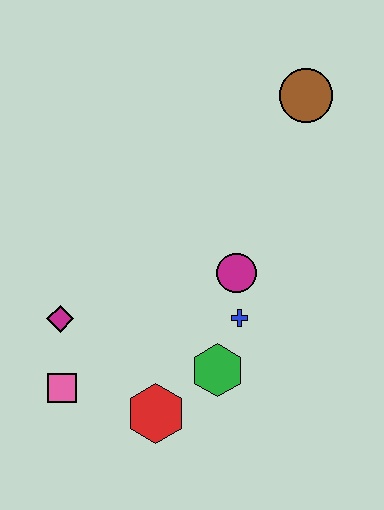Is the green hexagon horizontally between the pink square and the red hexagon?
No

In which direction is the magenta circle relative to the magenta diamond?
The magenta circle is to the right of the magenta diamond.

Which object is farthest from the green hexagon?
The brown circle is farthest from the green hexagon.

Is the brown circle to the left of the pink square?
No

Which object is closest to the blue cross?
The magenta circle is closest to the blue cross.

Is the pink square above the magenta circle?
No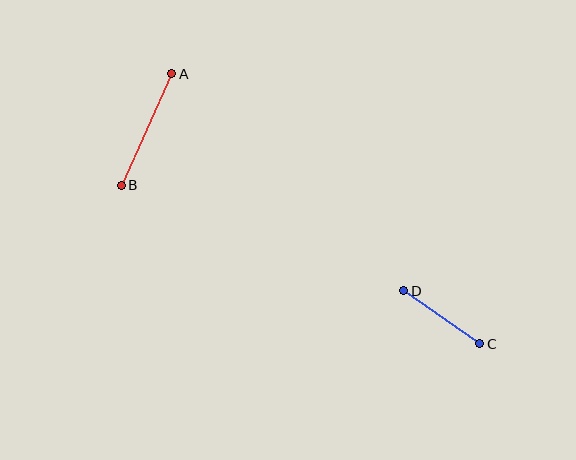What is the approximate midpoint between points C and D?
The midpoint is at approximately (442, 317) pixels.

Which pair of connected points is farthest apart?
Points A and B are farthest apart.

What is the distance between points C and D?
The distance is approximately 93 pixels.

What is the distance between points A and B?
The distance is approximately 122 pixels.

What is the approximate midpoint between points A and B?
The midpoint is at approximately (146, 130) pixels.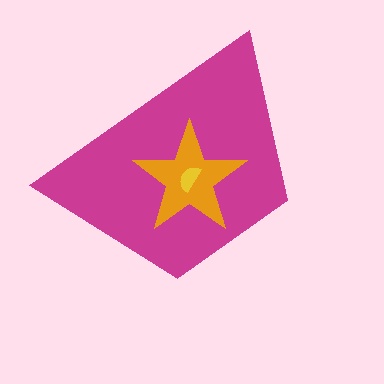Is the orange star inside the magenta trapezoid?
Yes.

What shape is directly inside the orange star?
The yellow semicircle.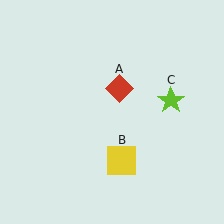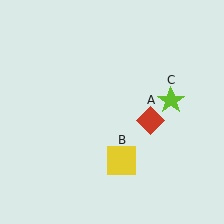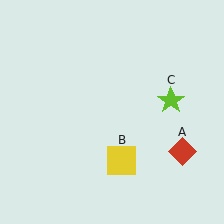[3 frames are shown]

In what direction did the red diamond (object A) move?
The red diamond (object A) moved down and to the right.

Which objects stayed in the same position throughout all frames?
Yellow square (object B) and lime star (object C) remained stationary.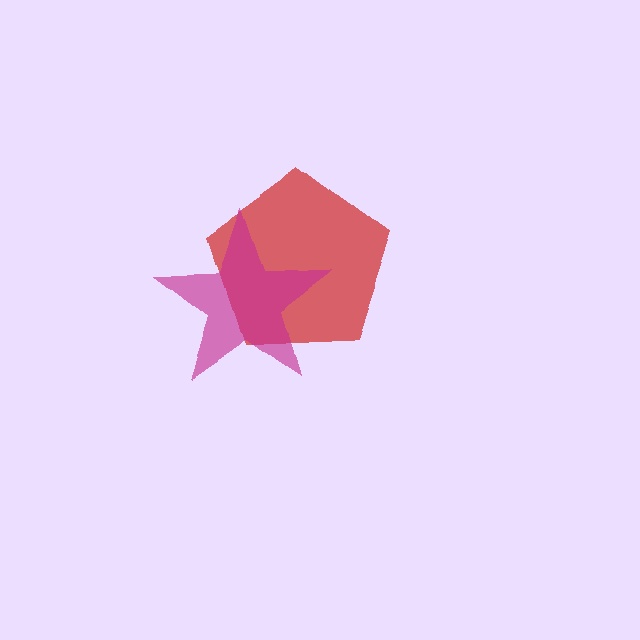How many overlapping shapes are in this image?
There are 2 overlapping shapes in the image.